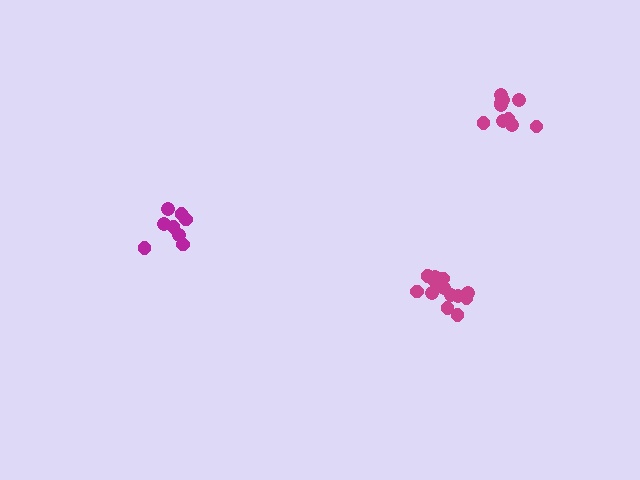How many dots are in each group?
Group 1: 14 dots, Group 2: 8 dots, Group 3: 10 dots (32 total).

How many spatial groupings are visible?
There are 3 spatial groupings.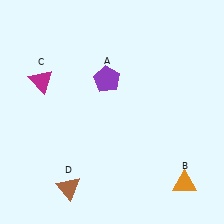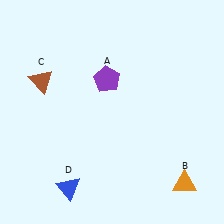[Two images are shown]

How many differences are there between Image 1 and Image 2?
There are 2 differences between the two images.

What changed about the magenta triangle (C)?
In Image 1, C is magenta. In Image 2, it changed to brown.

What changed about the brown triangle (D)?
In Image 1, D is brown. In Image 2, it changed to blue.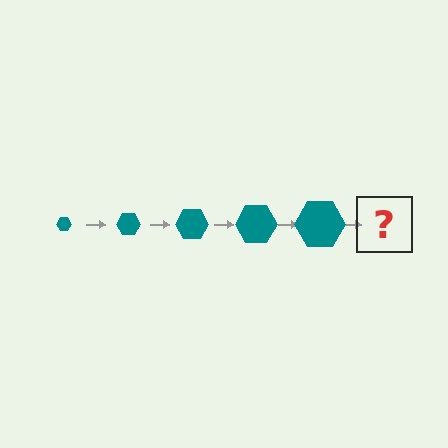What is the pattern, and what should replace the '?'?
The pattern is that the hexagon gets progressively larger each step. The '?' should be a teal hexagon, larger than the previous one.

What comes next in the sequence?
The next element should be a teal hexagon, larger than the previous one.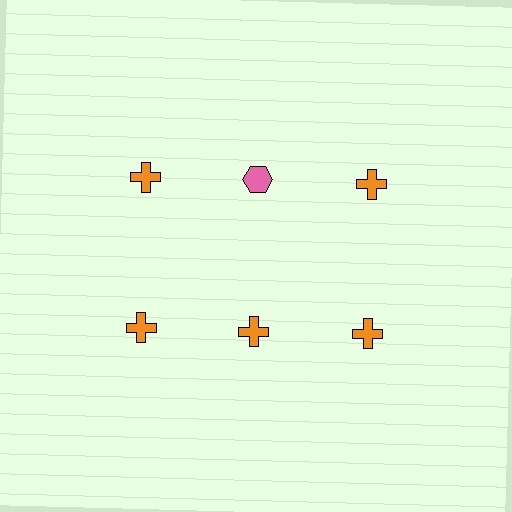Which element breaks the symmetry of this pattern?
The pink hexagon in the top row, second from left column breaks the symmetry. All other shapes are orange crosses.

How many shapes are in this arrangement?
There are 6 shapes arranged in a grid pattern.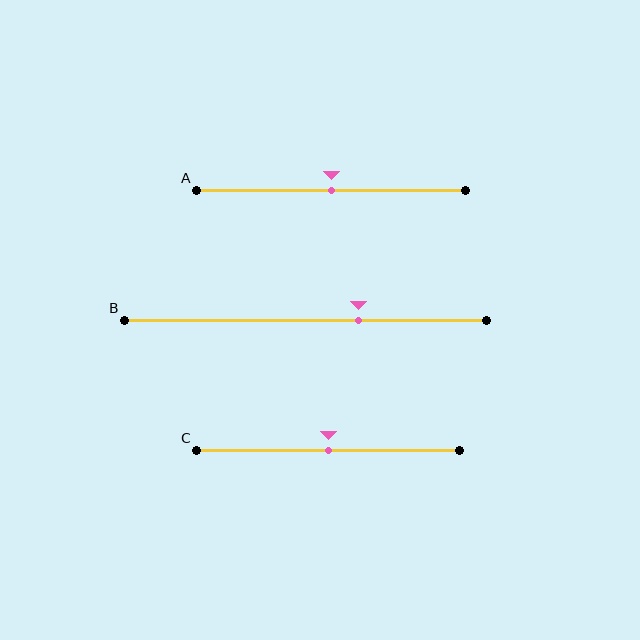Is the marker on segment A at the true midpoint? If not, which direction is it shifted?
Yes, the marker on segment A is at the true midpoint.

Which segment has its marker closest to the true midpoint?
Segment A has its marker closest to the true midpoint.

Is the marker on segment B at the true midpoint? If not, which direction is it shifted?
No, the marker on segment B is shifted to the right by about 15% of the segment length.